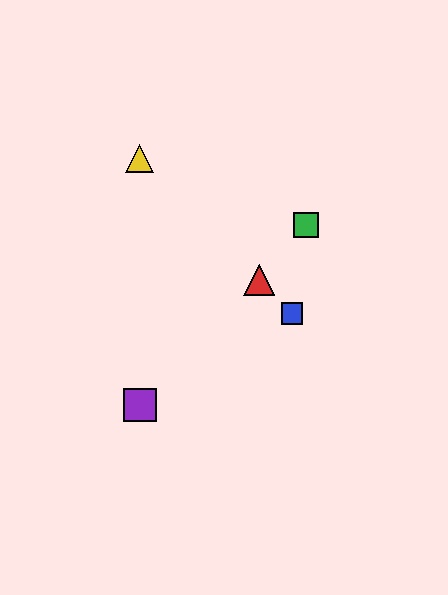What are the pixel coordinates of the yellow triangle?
The yellow triangle is at (140, 159).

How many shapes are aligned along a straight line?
3 shapes (the red triangle, the blue square, the yellow triangle) are aligned along a straight line.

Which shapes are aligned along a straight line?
The red triangle, the blue square, the yellow triangle are aligned along a straight line.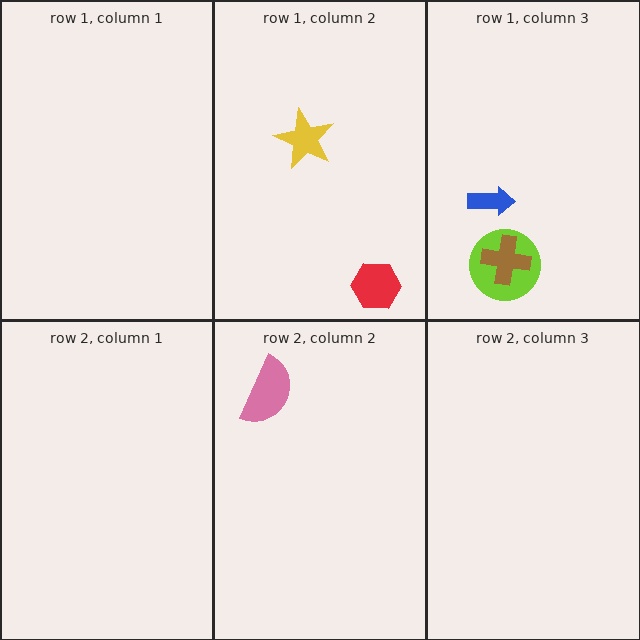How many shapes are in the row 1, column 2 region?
2.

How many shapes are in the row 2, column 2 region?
1.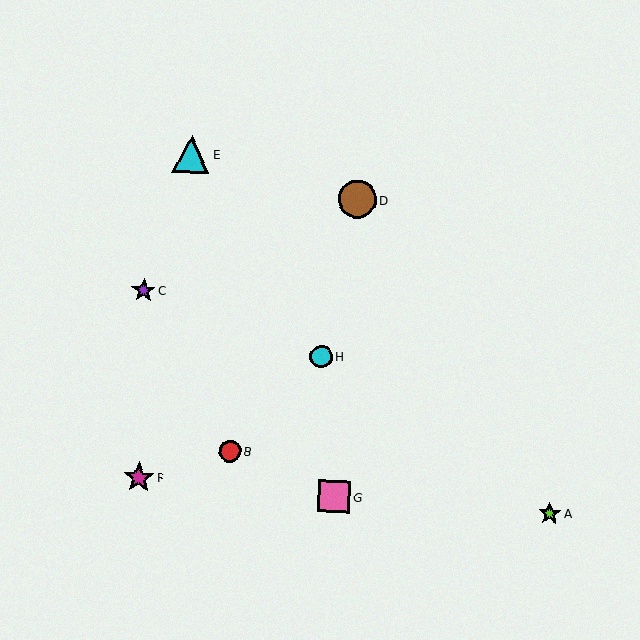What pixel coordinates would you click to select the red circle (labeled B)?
Click at (230, 451) to select the red circle B.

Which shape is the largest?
The brown circle (labeled D) is the largest.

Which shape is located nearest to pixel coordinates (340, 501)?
The pink square (labeled G) at (334, 496) is nearest to that location.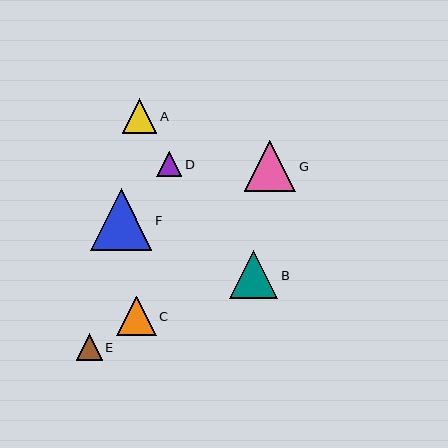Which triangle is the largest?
Triangle F is the largest with a size of approximately 61 pixels.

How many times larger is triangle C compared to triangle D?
Triangle C is approximately 1.6 times the size of triangle D.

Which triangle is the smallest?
Triangle D is the smallest with a size of approximately 25 pixels.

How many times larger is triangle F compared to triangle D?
Triangle F is approximately 2.5 times the size of triangle D.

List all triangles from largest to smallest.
From largest to smallest: F, G, B, C, A, E, D.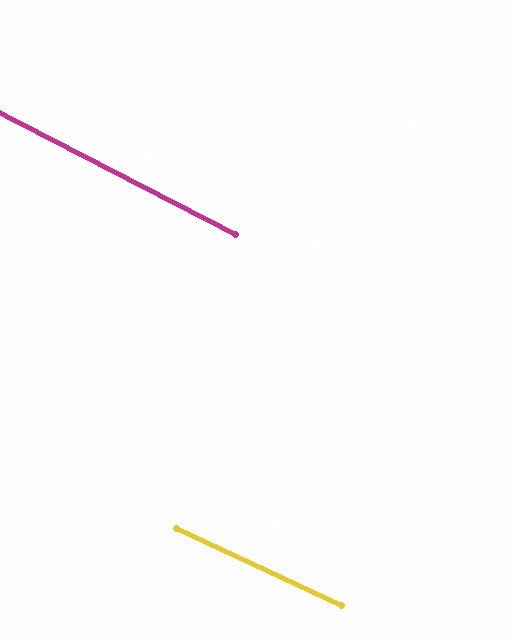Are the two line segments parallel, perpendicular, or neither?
Parallel — their directions differ by only 2.0°.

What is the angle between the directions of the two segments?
Approximately 2 degrees.